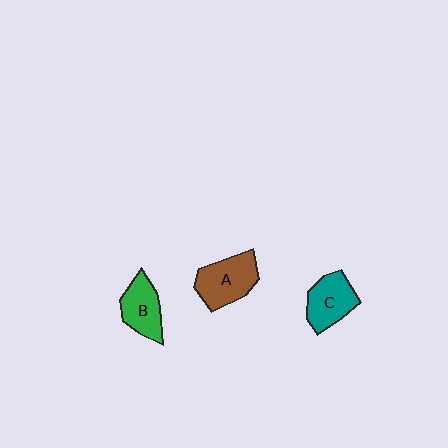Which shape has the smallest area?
Shape B (green).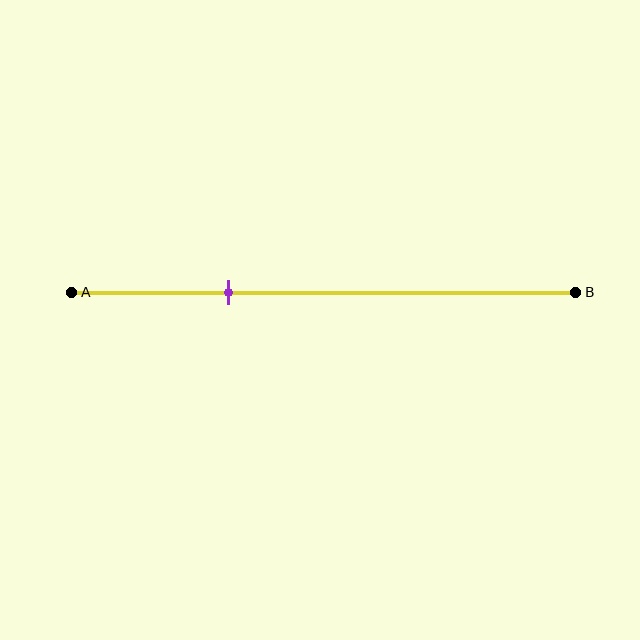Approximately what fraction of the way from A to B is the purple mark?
The purple mark is approximately 30% of the way from A to B.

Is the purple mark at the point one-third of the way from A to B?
Yes, the mark is approximately at the one-third point.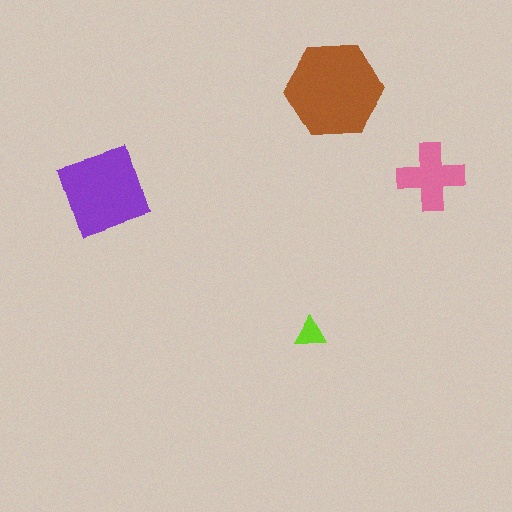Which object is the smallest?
The lime triangle.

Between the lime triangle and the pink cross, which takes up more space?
The pink cross.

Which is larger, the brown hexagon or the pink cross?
The brown hexagon.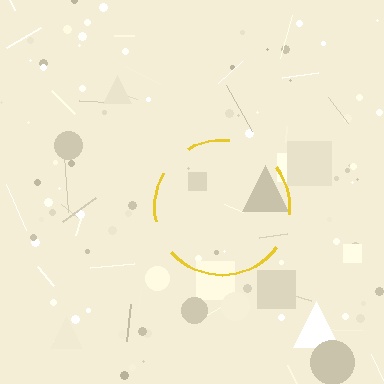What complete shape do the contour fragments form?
The contour fragments form a circle.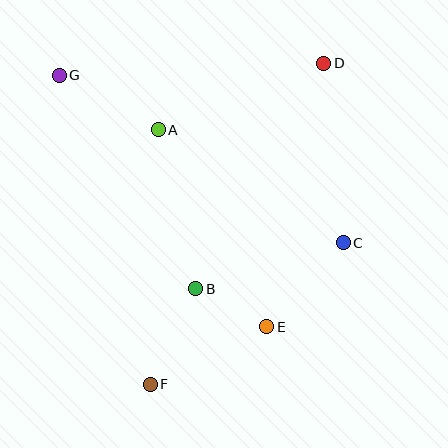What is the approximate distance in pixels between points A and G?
The distance between A and G is approximately 113 pixels.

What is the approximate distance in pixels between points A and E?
The distance between A and E is approximately 225 pixels.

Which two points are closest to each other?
Points B and E are closest to each other.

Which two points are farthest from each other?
Points D and F are farthest from each other.